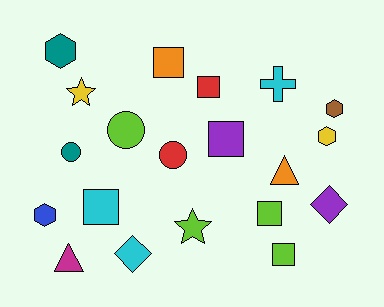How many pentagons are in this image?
There are no pentagons.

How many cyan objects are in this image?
There are 3 cyan objects.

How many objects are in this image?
There are 20 objects.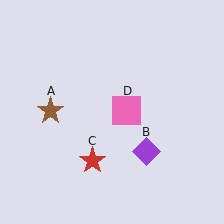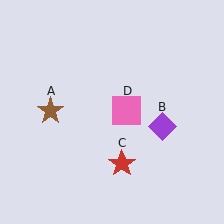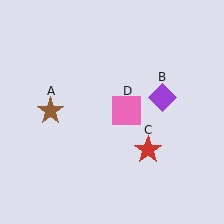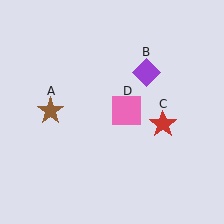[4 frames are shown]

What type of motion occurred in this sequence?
The purple diamond (object B), red star (object C) rotated counterclockwise around the center of the scene.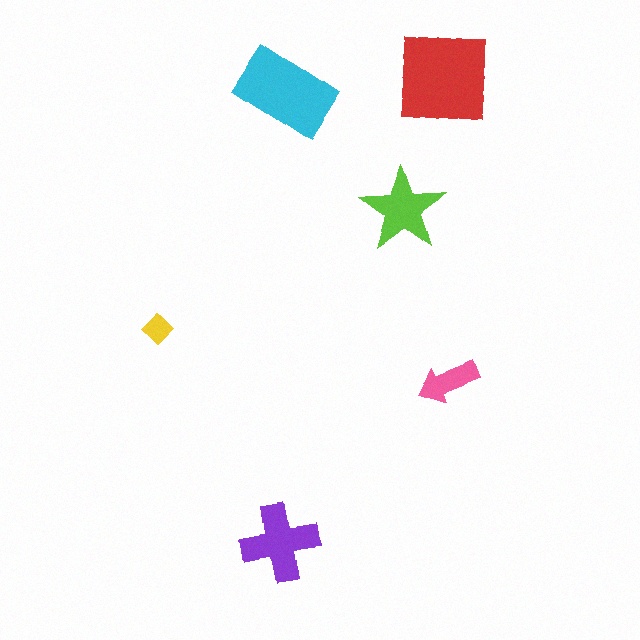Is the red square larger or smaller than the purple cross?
Larger.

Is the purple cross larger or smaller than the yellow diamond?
Larger.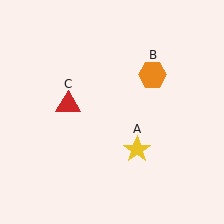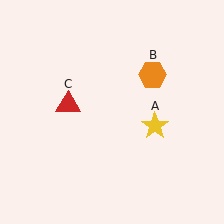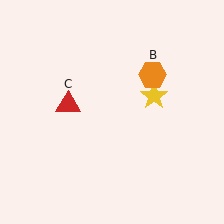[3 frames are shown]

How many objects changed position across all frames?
1 object changed position: yellow star (object A).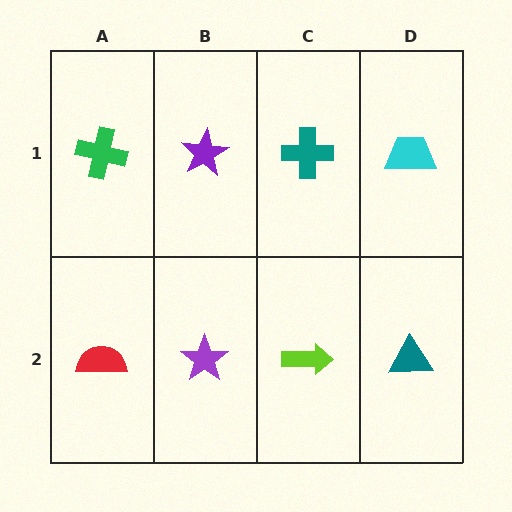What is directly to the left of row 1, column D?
A teal cross.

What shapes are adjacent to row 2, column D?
A cyan trapezoid (row 1, column D), a lime arrow (row 2, column C).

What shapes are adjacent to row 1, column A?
A red semicircle (row 2, column A), a purple star (row 1, column B).